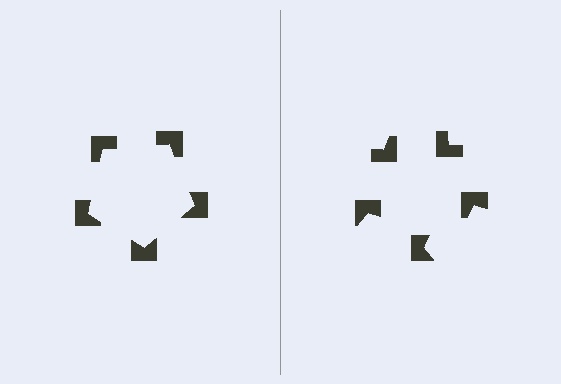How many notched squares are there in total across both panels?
10 — 5 on each side.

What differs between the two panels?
The notched squares are positioned identically on both sides; only the wedge orientations differ. On the left they align to a pentagon; on the right they are misaligned.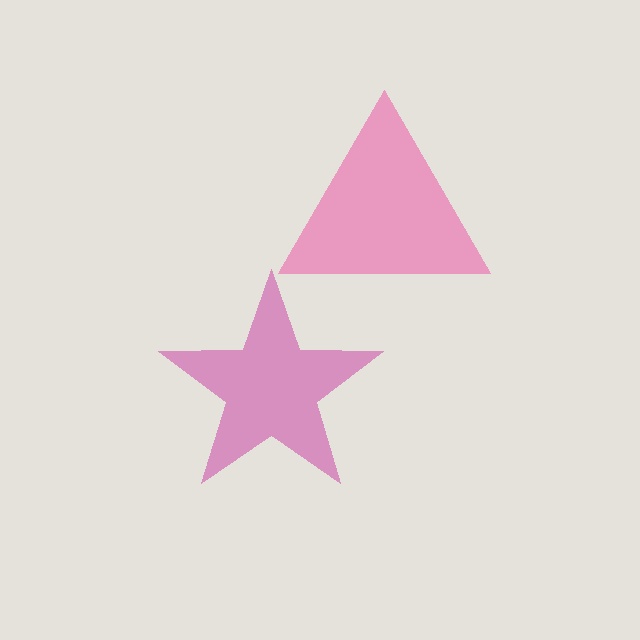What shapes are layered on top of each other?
The layered shapes are: a pink triangle, a magenta star.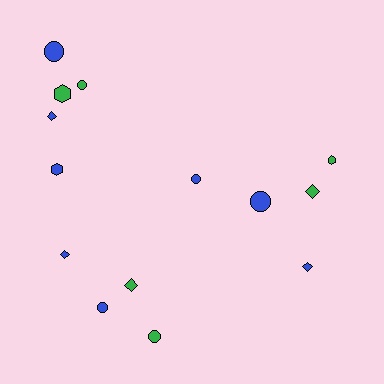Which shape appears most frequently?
Circle, with 6 objects.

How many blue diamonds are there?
There are 3 blue diamonds.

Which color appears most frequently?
Blue, with 8 objects.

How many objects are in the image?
There are 14 objects.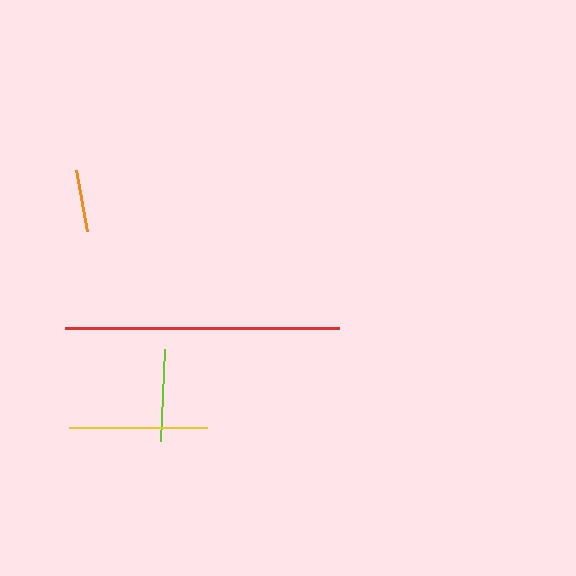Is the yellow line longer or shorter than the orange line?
The yellow line is longer than the orange line.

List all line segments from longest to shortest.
From longest to shortest: red, yellow, lime, orange.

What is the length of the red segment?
The red segment is approximately 274 pixels long.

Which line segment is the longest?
The red line is the longest at approximately 274 pixels.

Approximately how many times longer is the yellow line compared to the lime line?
The yellow line is approximately 1.5 times the length of the lime line.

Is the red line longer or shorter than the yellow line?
The red line is longer than the yellow line.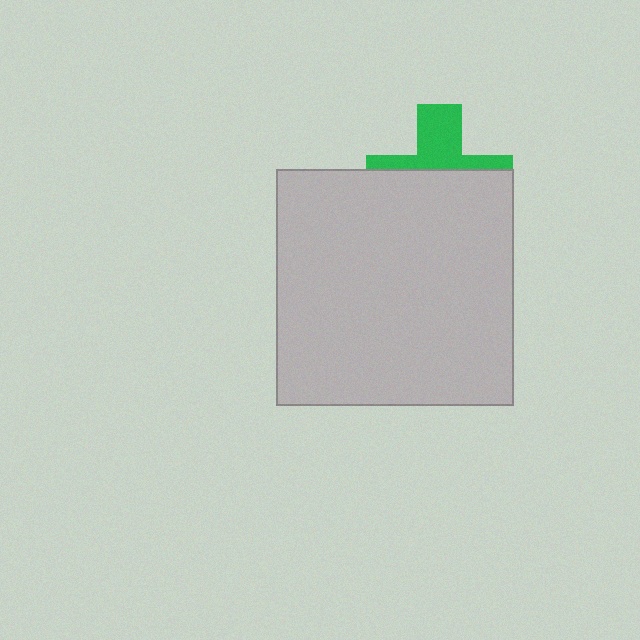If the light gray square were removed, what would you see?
You would see the complete green cross.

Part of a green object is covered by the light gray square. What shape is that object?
It is a cross.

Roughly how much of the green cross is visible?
A small part of it is visible (roughly 39%).